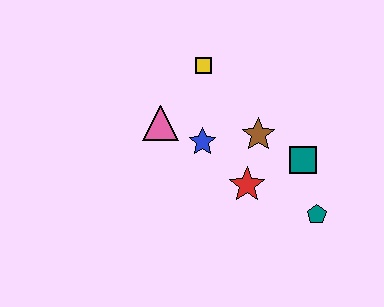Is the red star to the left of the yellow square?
No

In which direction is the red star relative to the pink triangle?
The red star is to the right of the pink triangle.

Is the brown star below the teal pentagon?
No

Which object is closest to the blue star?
The pink triangle is closest to the blue star.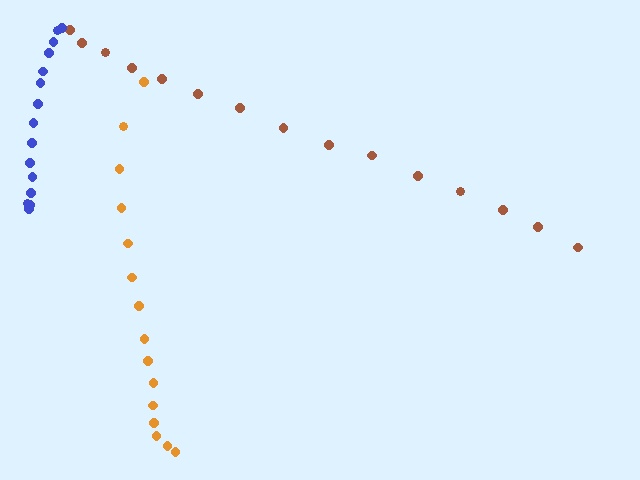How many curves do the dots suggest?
There are 3 distinct paths.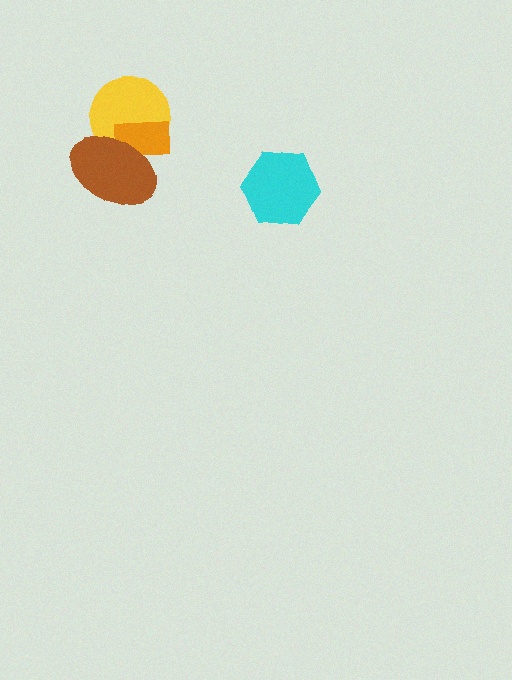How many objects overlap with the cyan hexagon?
0 objects overlap with the cyan hexagon.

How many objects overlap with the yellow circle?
2 objects overlap with the yellow circle.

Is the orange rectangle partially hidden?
Yes, it is partially covered by another shape.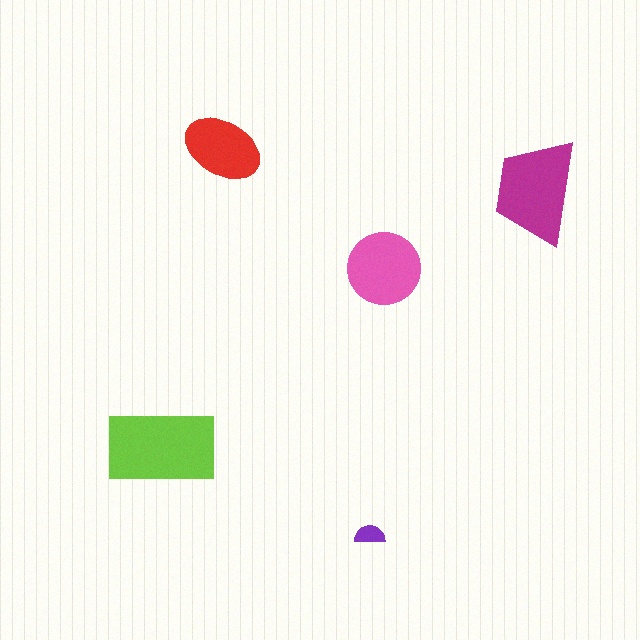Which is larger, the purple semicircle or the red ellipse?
The red ellipse.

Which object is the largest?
The lime rectangle.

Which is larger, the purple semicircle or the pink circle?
The pink circle.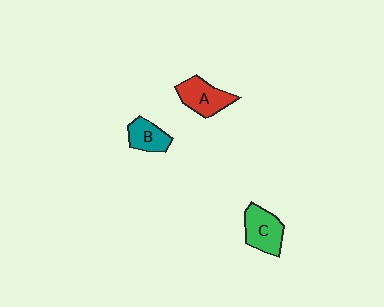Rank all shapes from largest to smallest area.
From largest to smallest: C (green), A (red), B (teal).